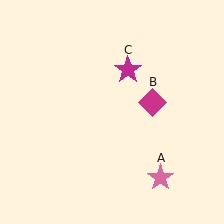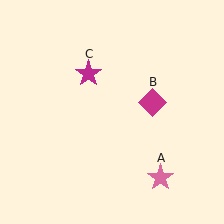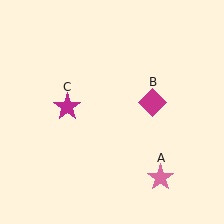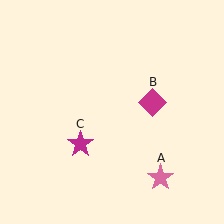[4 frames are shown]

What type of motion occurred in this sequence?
The magenta star (object C) rotated counterclockwise around the center of the scene.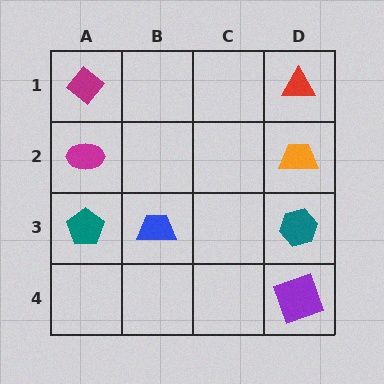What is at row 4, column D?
A purple square.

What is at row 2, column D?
An orange trapezoid.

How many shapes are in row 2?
2 shapes.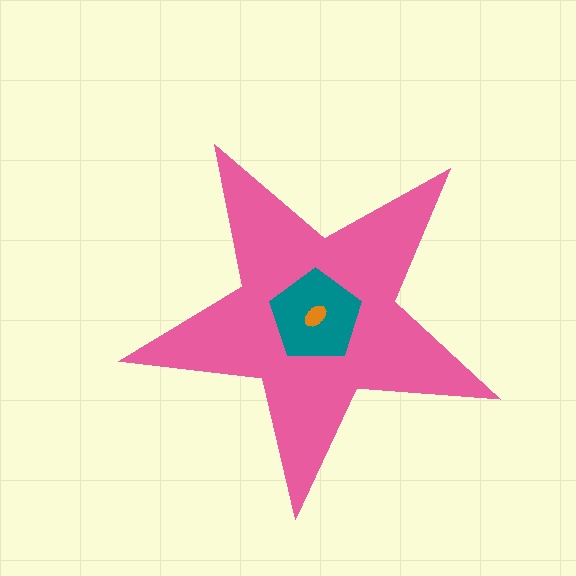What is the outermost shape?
The pink star.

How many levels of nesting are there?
3.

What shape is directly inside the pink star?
The teal pentagon.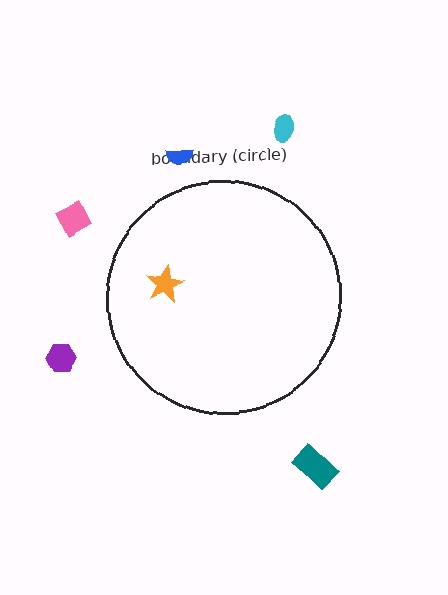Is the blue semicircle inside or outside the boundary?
Outside.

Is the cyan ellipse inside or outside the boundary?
Outside.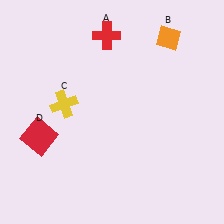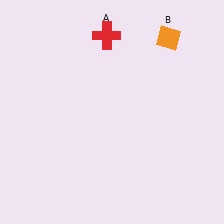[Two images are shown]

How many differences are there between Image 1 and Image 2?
There are 2 differences between the two images.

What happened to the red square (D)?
The red square (D) was removed in Image 2. It was in the bottom-left area of Image 1.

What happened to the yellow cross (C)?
The yellow cross (C) was removed in Image 2. It was in the top-left area of Image 1.